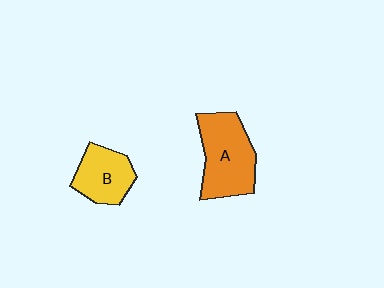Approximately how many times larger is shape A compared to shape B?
Approximately 1.5 times.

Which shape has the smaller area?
Shape B (yellow).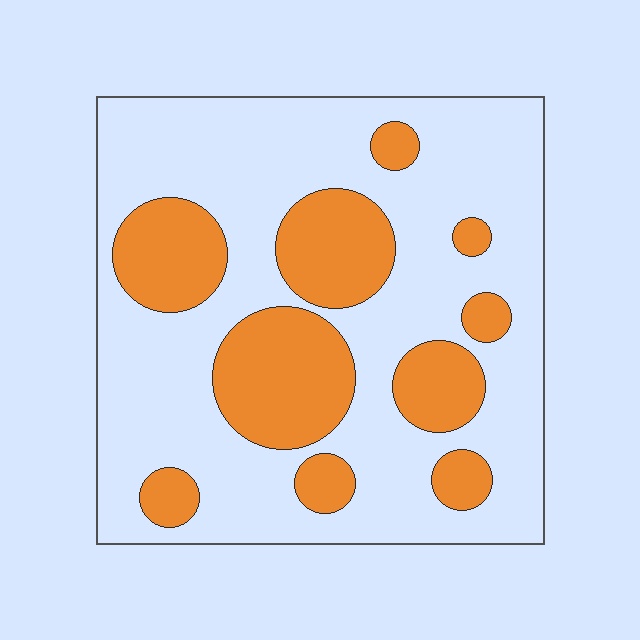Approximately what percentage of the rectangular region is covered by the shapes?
Approximately 30%.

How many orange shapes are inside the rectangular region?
10.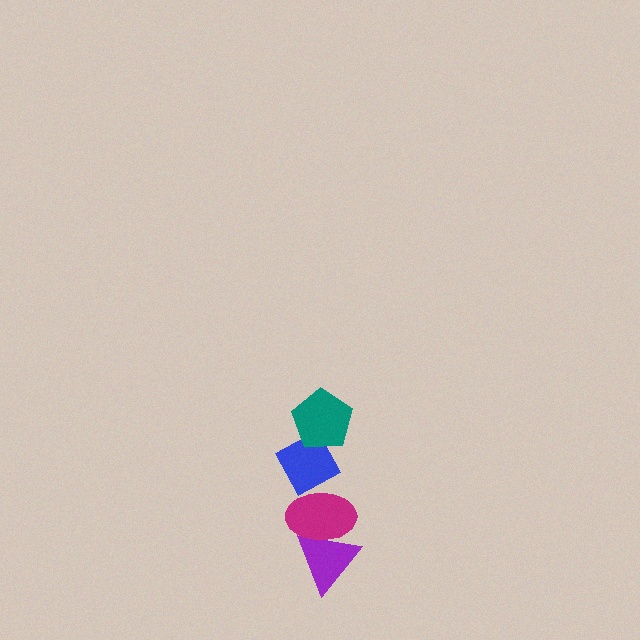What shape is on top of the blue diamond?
The teal pentagon is on top of the blue diamond.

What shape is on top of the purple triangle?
The magenta ellipse is on top of the purple triangle.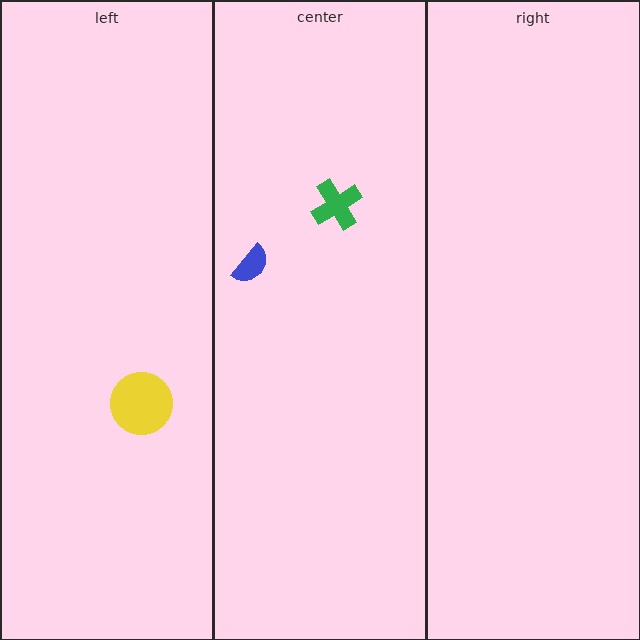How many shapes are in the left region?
1.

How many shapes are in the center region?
2.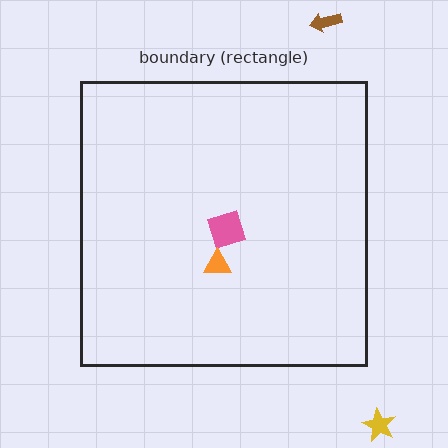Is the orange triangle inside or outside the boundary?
Inside.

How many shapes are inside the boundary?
2 inside, 2 outside.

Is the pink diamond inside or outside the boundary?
Inside.